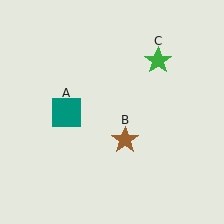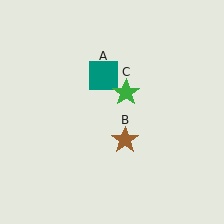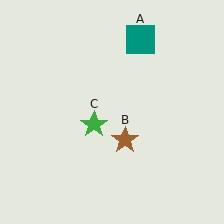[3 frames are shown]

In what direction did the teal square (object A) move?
The teal square (object A) moved up and to the right.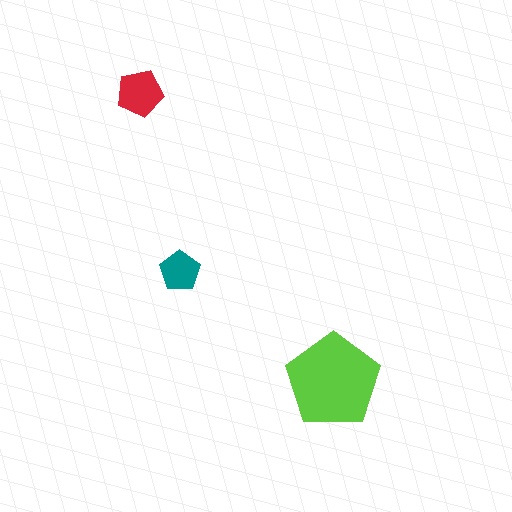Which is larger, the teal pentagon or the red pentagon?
The red one.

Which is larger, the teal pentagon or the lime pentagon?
The lime one.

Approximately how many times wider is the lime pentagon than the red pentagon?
About 2 times wider.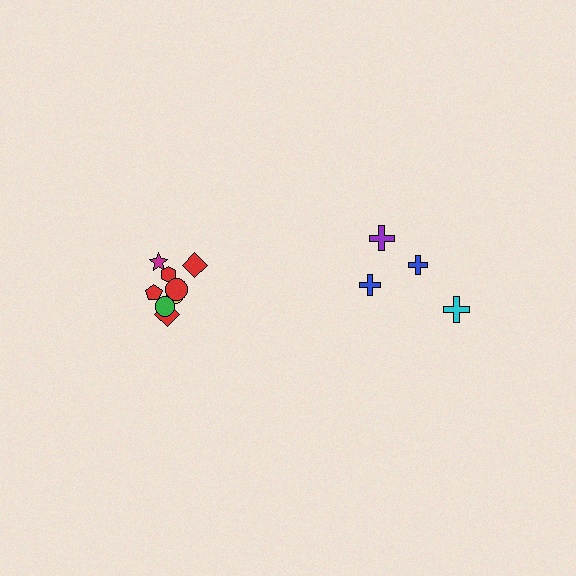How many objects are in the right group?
There are 4 objects.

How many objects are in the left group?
There are 8 objects.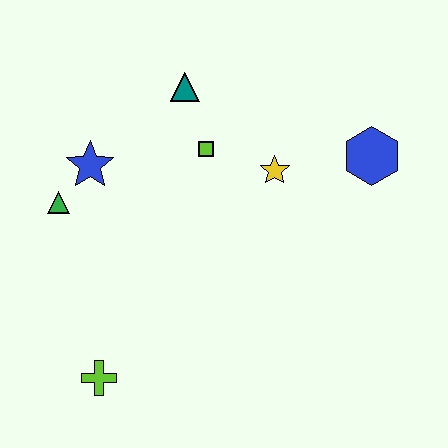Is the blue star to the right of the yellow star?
No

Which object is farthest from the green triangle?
The blue hexagon is farthest from the green triangle.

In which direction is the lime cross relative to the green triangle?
The lime cross is below the green triangle.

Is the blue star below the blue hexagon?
Yes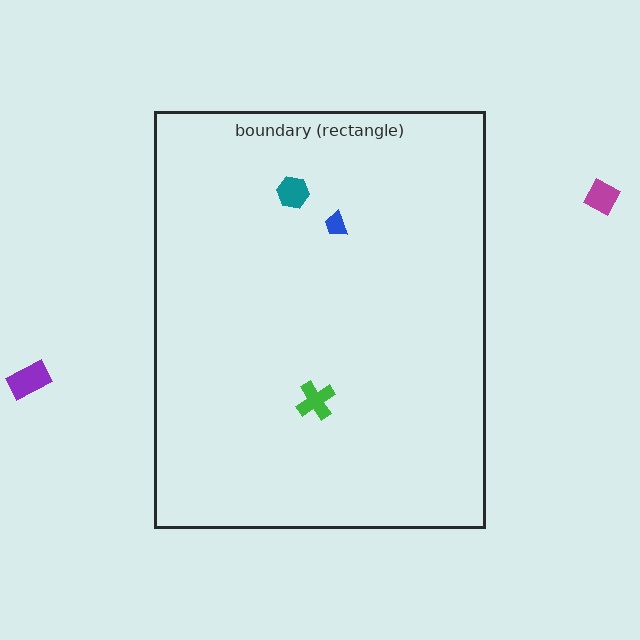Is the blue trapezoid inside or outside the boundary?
Inside.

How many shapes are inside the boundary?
3 inside, 2 outside.